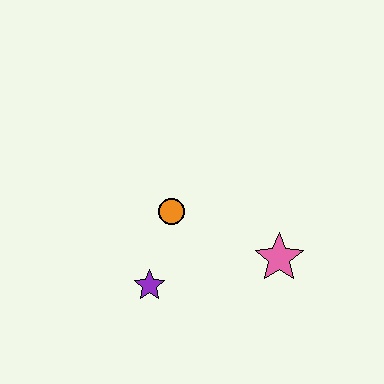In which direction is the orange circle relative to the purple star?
The orange circle is above the purple star.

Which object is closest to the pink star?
The orange circle is closest to the pink star.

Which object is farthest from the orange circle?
The pink star is farthest from the orange circle.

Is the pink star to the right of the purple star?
Yes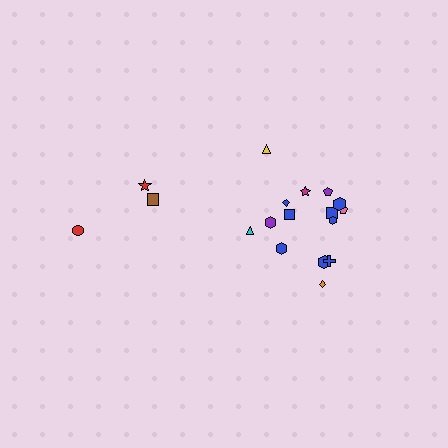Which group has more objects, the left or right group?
The right group.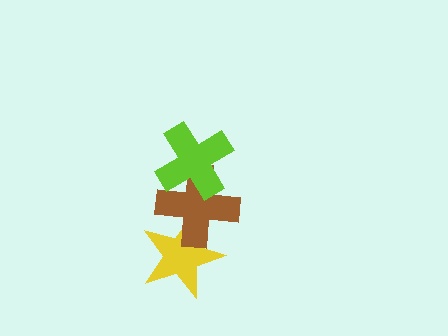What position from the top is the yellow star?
The yellow star is 3rd from the top.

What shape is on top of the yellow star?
The brown cross is on top of the yellow star.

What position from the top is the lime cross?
The lime cross is 1st from the top.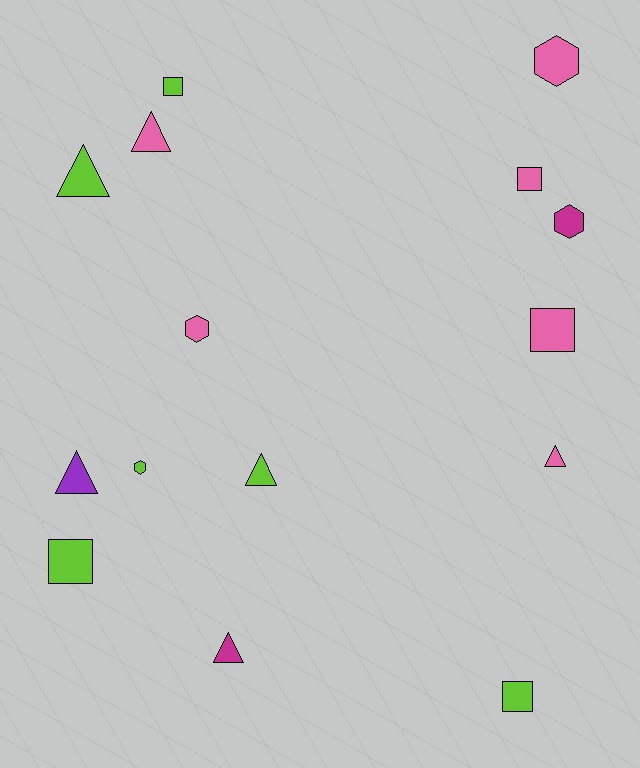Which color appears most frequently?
Lime, with 6 objects.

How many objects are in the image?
There are 15 objects.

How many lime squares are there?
There are 3 lime squares.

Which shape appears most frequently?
Triangle, with 6 objects.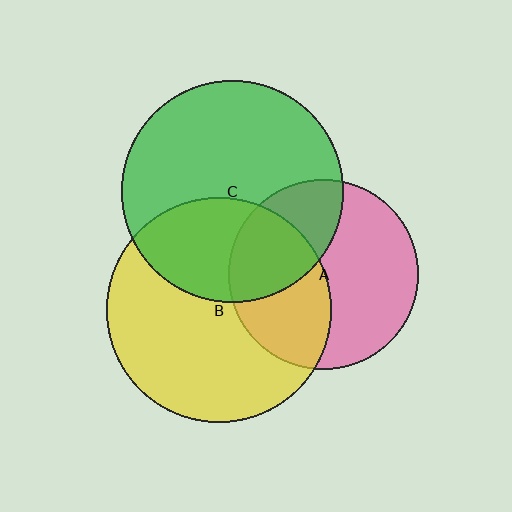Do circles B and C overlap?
Yes.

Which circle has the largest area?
Circle B (yellow).